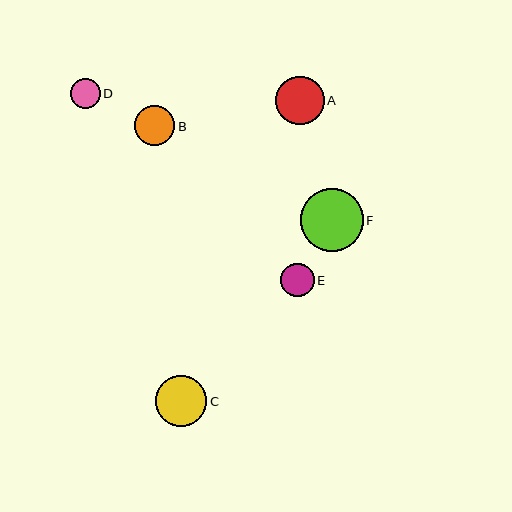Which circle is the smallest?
Circle D is the smallest with a size of approximately 30 pixels.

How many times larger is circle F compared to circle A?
Circle F is approximately 1.3 times the size of circle A.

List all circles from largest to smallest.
From largest to smallest: F, C, A, B, E, D.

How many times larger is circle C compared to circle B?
Circle C is approximately 1.3 times the size of circle B.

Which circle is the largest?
Circle F is the largest with a size of approximately 63 pixels.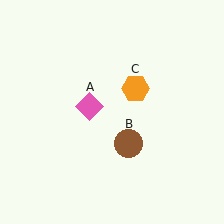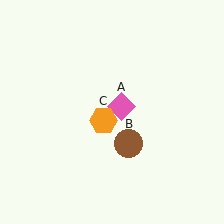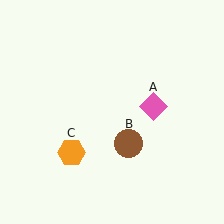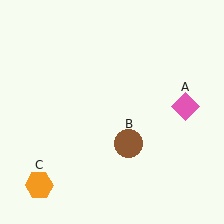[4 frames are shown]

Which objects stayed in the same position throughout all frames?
Brown circle (object B) remained stationary.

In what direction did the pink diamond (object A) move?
The pink diamond (object A) moved right.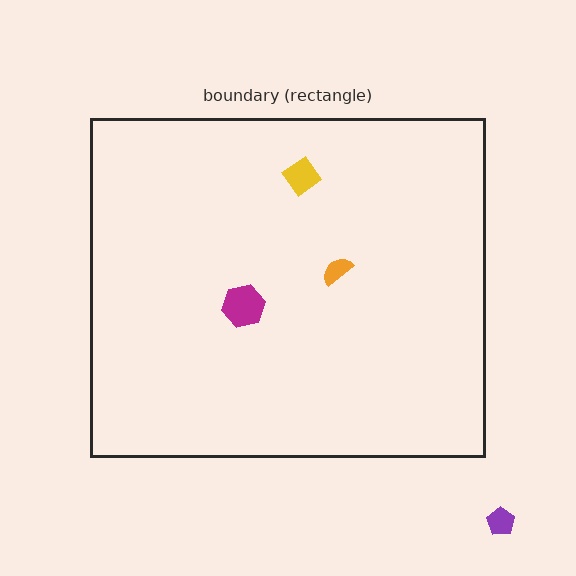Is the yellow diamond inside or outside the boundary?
Inside.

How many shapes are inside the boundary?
3 inside, 1 outside.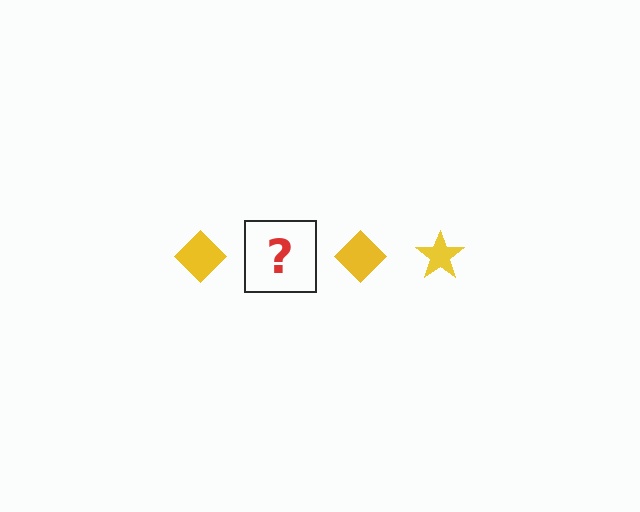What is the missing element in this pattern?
The missing element is a yellow star.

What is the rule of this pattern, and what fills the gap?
The rule is that the pattern cycles through diamond, star shapes in yellow. The gap should be filled with a yellow star.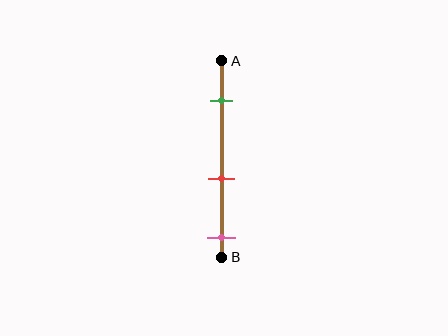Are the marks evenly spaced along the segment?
Yes, the marks are approximately evenly spaced.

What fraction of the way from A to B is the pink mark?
The pink mark is approximately 90% (0.9) of the way from A to B.